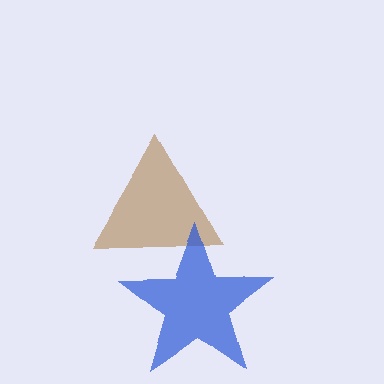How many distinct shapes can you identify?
There are 2 distinct shapes: a brown triangle, a blue star.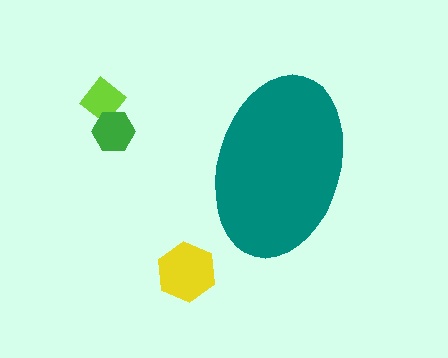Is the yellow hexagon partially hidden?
No, the yellow hexagon is fully visible.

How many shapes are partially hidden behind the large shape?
0 shapes are partially hidden.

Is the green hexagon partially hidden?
No, the green hexagon is fully visible.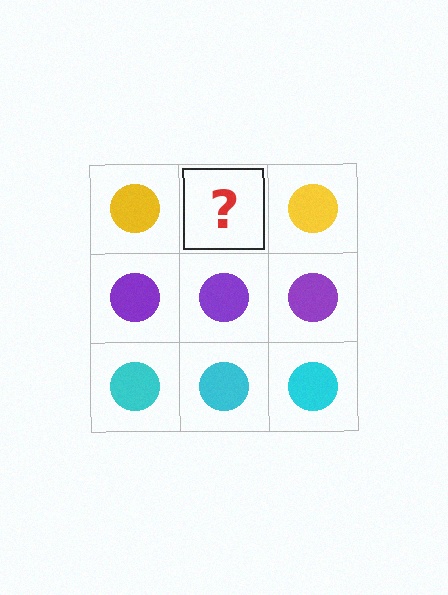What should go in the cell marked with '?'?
The missing cell should contain a yellow circle.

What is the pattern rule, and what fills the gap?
The rule is that each row has a consistent color. The gap should be filled with a yellow circle.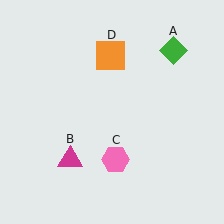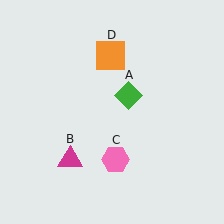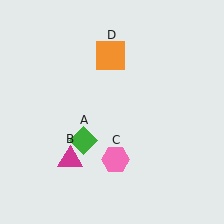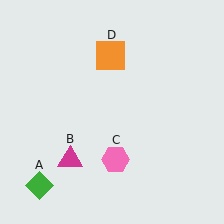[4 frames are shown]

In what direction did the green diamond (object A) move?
The green diamond (object A) moved down and to the left.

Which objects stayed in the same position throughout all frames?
Magenta triangle (object B) and pink hexagon (object C) and orange square (object D) remained stationary.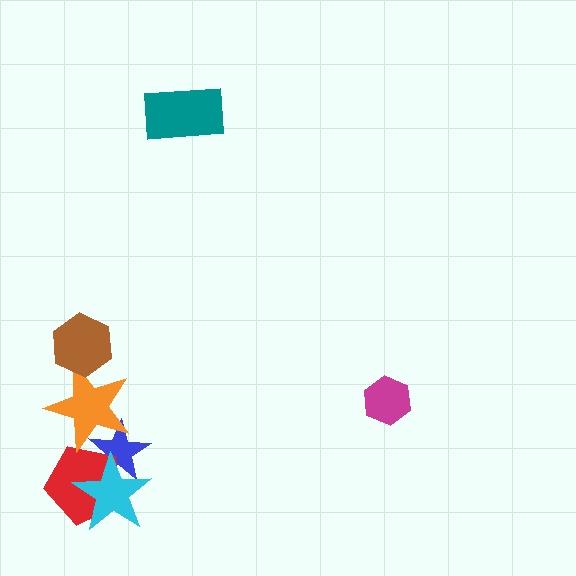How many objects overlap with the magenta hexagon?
0 objects overlap with the magenta hexagon.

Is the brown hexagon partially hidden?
No, no other shape covers it.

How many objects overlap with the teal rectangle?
0 objects overlap with the teal rectangle.